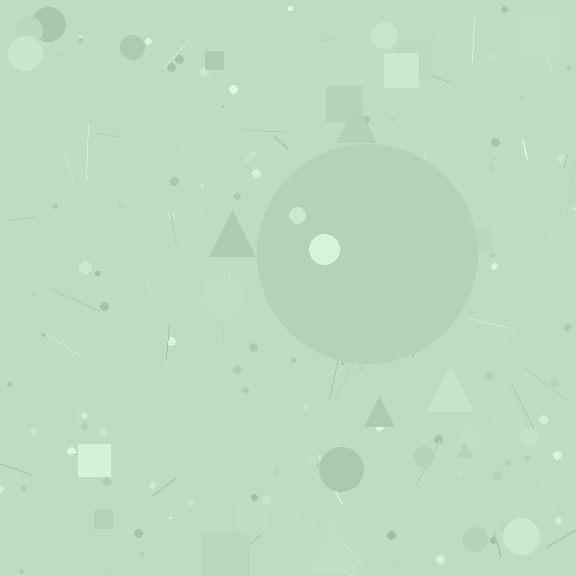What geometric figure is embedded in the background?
A circle is embedded in the background.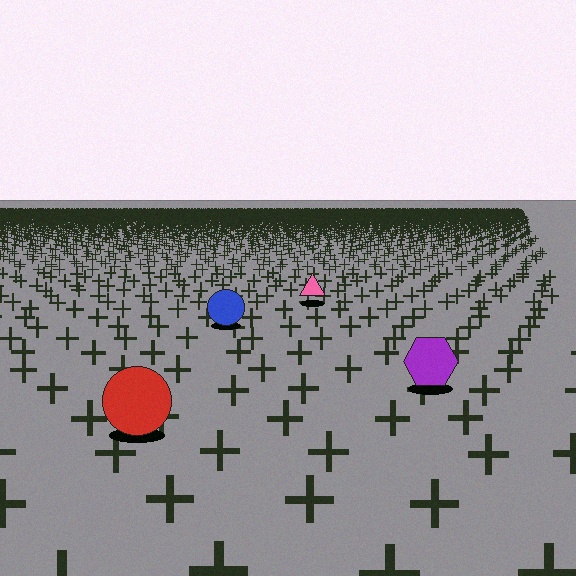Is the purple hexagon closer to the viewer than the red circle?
No. The red circle is closer — you can tell from the texture gradient: the ground texture is coarser near it.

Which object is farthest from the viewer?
The pink triangle is farthest from the viewer. It appears smaller and the ground texture around it is denser.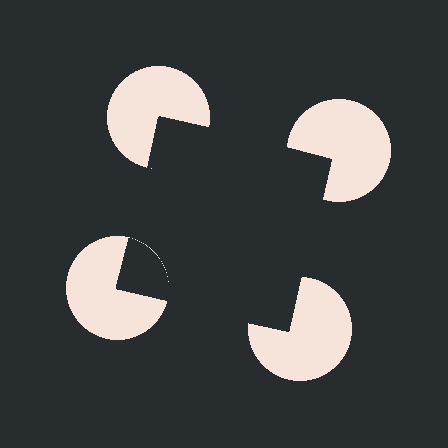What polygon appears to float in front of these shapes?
An illusory square — its edges are inferred from the aligned wedge cuts in the pac-man discs, not physically drawn.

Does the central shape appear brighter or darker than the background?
It typically appears slightly darker than the background, even though no actual brightness change is drawn.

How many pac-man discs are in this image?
There are 4 — one at each vertex of the illusory square.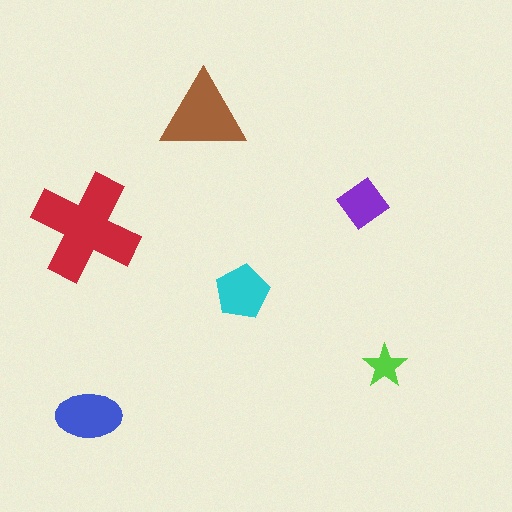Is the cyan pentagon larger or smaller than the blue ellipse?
Smaller.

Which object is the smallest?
The lime star.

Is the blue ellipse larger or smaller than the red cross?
Smaller.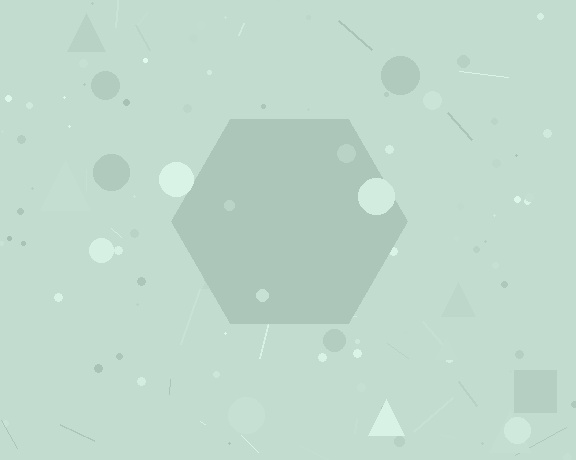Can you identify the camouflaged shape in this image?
The camouflaged shape is a hexagon.